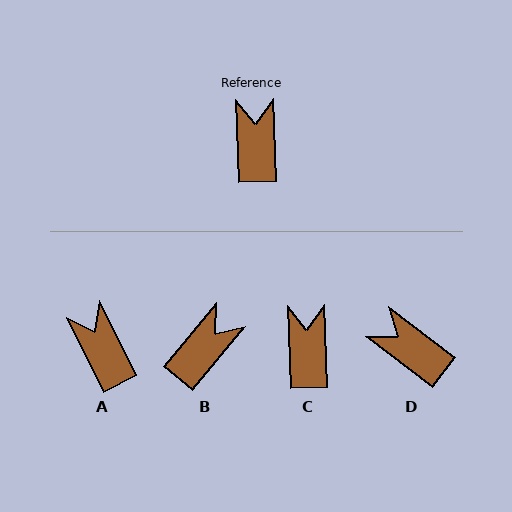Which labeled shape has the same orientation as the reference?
C.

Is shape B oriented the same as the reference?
No, it is off by about 42 degrees.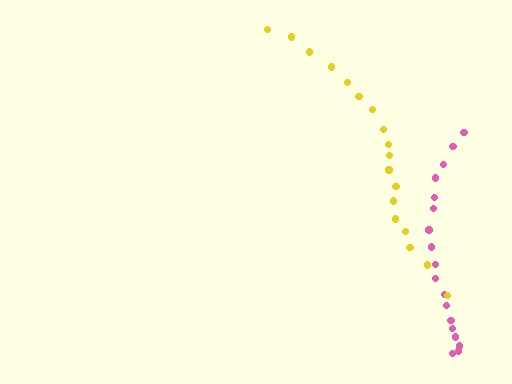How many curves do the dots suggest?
There are 2 distinct paths.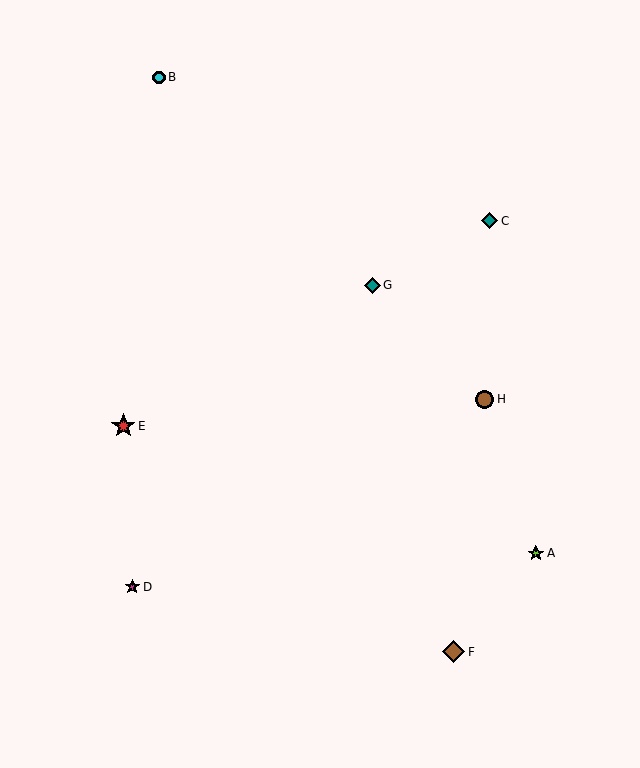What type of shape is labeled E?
Shape E is a red star.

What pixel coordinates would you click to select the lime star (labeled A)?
Click at (536, 553) to select the lime star A.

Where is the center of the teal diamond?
The center of the teal diamond is at (373, 285).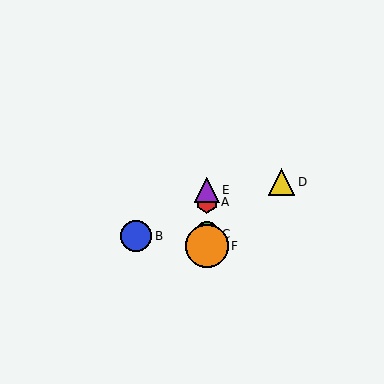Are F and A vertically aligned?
Yes, both are at x≈207.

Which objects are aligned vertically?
Objects A, C, E, F are aligned vertically.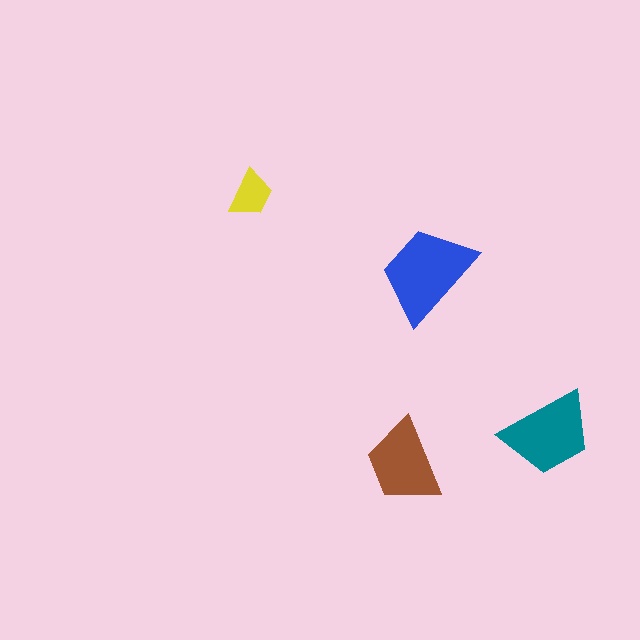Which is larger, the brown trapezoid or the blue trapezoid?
The blue one.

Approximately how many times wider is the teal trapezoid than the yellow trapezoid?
About 2 times wider.